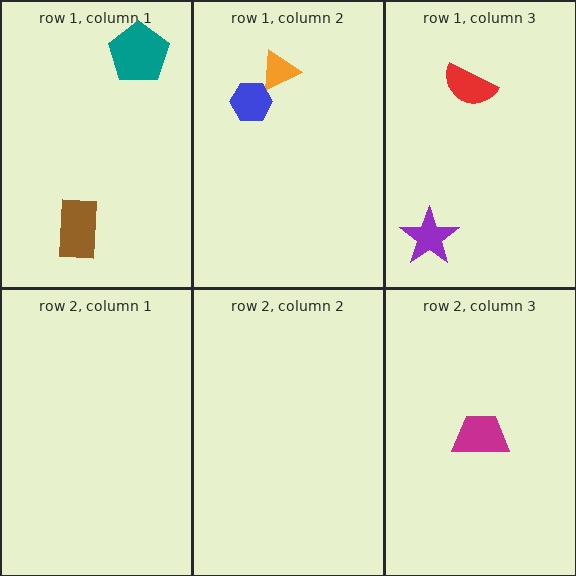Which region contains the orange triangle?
The row 1, column 2 region.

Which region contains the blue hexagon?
The row 1, column 2 region.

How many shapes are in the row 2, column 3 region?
1.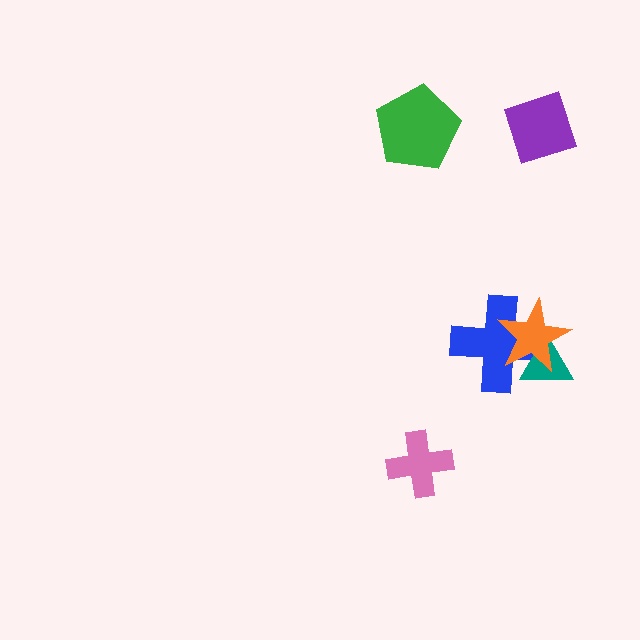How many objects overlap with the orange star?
2 objects overlap with the orange star.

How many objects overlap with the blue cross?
2 objects overlap with the blue cross.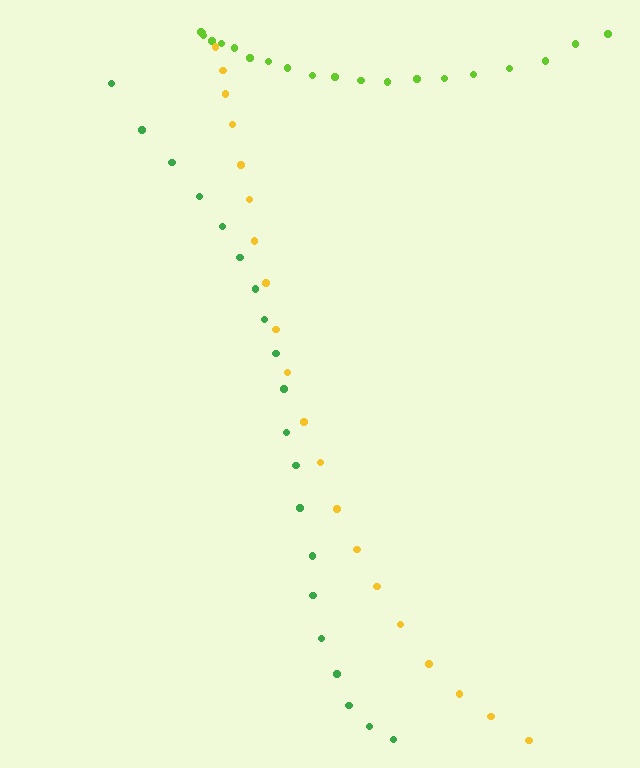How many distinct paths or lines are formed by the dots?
There are 3 distinct paths.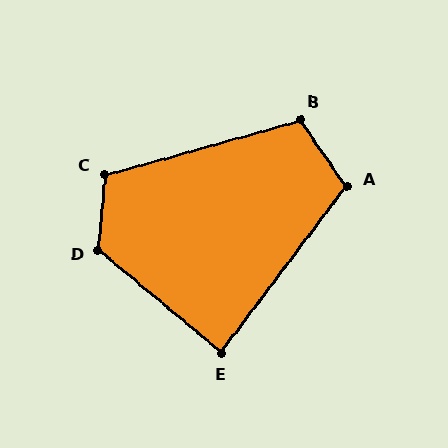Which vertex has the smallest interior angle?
E, at approximately 87 degrees.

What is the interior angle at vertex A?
Approximately 108 degrees (obtuse).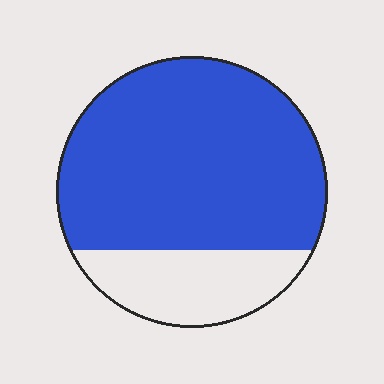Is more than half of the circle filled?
Yes.